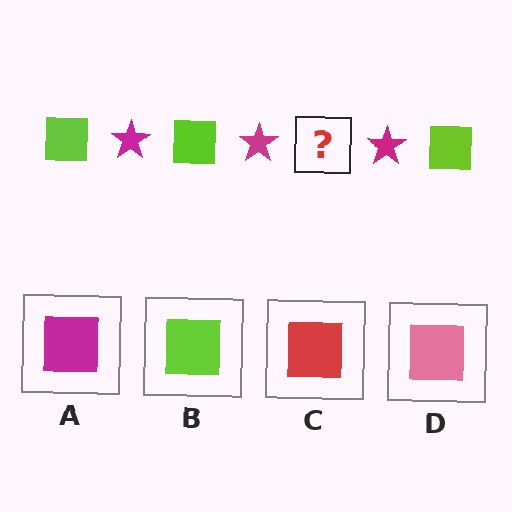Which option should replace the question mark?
Option B.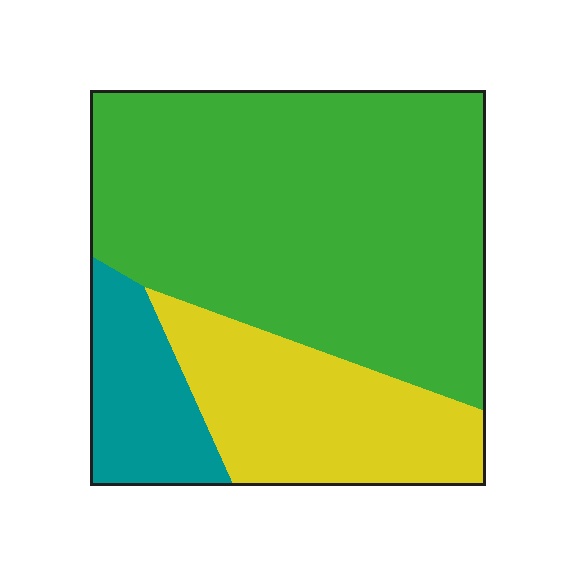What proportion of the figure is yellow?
Yellow covers around 25% of the figure.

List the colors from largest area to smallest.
From largest to smallest: green, yellow, teal.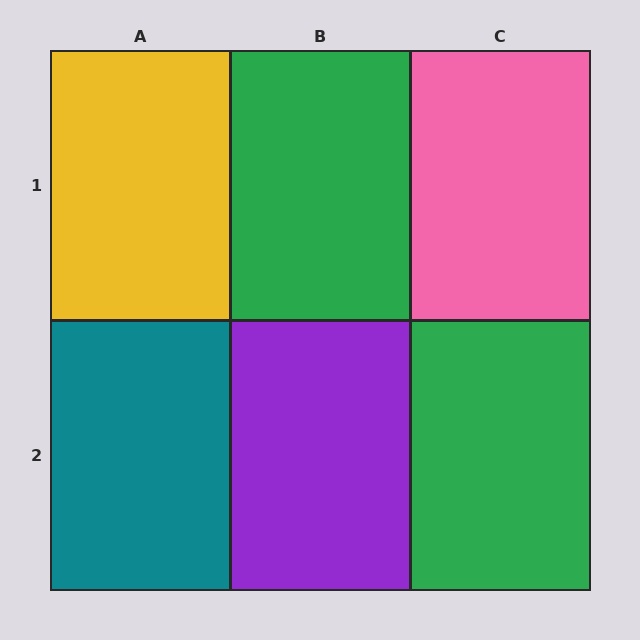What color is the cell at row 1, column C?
Pink.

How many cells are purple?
1 cell is purple.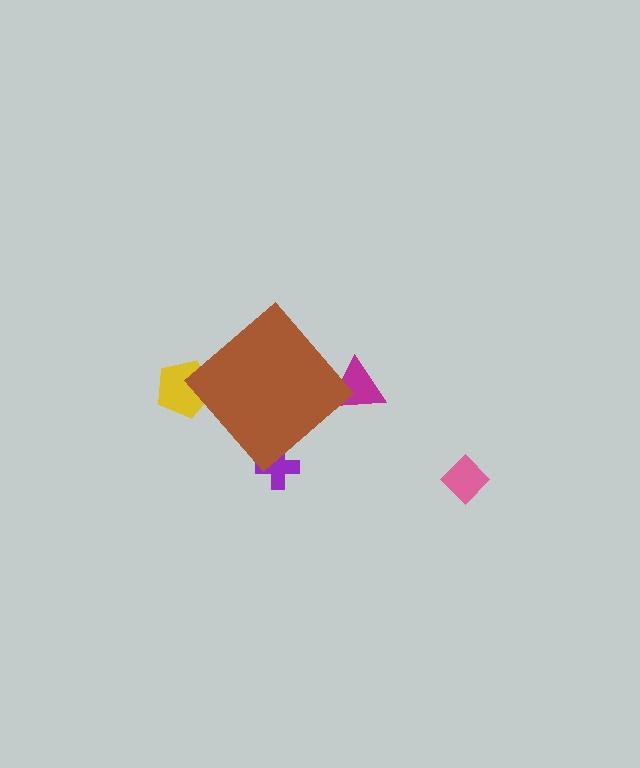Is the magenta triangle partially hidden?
Yes, the magenta triangle is partially hidden behind the brown diamond.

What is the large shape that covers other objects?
A brown diamond.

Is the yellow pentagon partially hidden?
Yes, the yellow pentagon is partially hidden behind the brown diamond.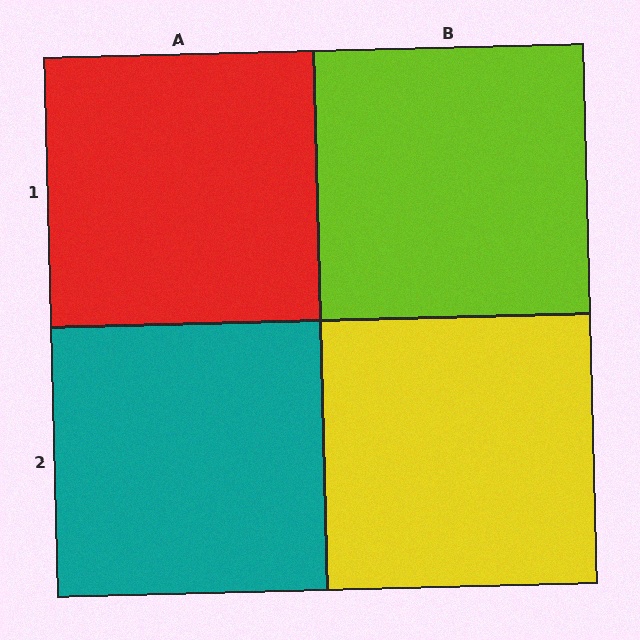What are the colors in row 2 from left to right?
Teal, yellow.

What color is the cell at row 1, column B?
Lime.